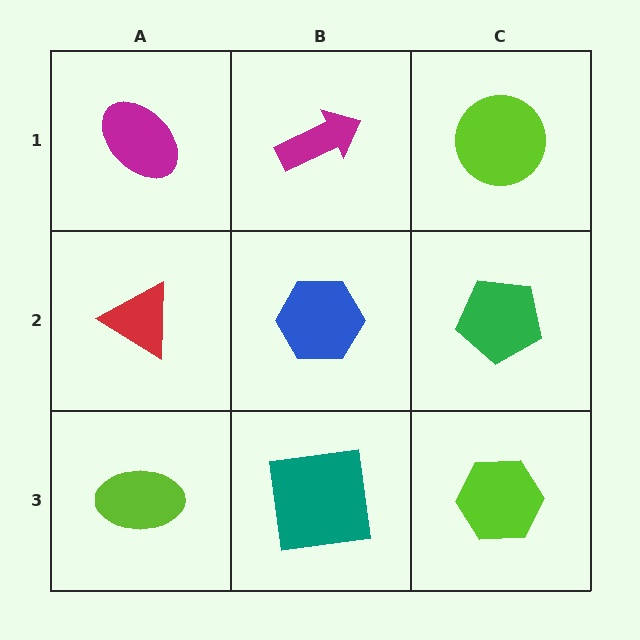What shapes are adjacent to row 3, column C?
A green pentagon (row 2, column C), a teal square (row 3, column B).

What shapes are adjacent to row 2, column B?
A magenta arrow (row 1, column B), a teal square (row 3, column B), a red triangle (row 2, column A), a green pentagon (row 2, column C).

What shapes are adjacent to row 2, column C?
A lime circle (row 1, column C), a lime hexagon (row 3, column C), a blue hexagon (row 2, column B).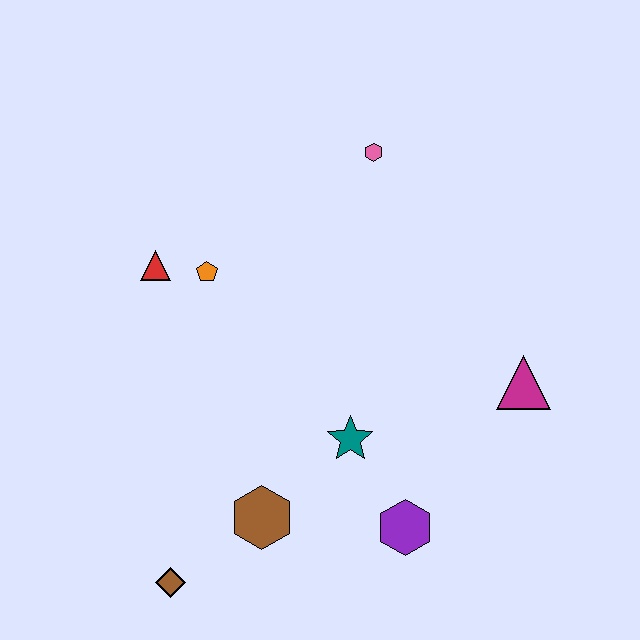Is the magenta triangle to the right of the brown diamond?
Yes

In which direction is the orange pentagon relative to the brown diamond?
The orange pentagon is above the brown diamond.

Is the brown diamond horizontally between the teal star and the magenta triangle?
No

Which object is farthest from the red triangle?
The magenta triangle is farthest from the red triangle.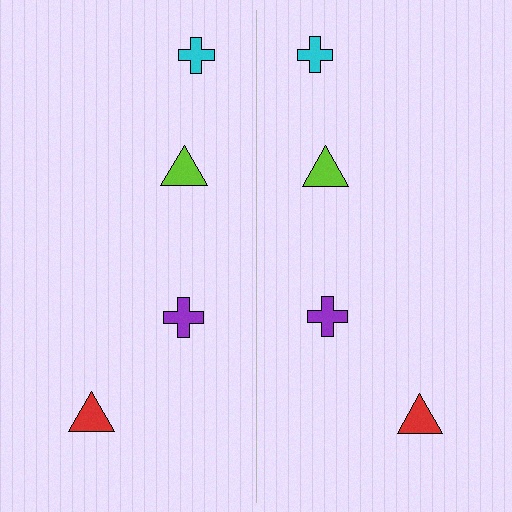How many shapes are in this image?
There are 8 shapes in this image.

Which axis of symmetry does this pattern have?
The pattern has a vertical axis of symmetry running through the center of the image.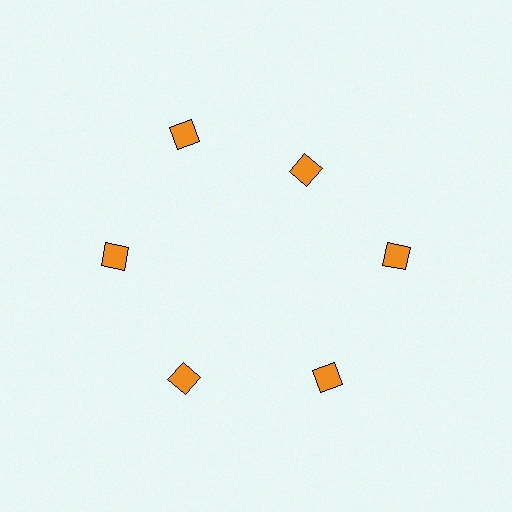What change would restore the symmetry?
The symmetry would be restored by moving it outward, back onto the ring so that all 6 diamonds sit at equal angles and equal distance from the center.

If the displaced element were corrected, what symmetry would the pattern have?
It would have 6-fold rotational symmetry — the pattern would map onto itself every 60 degrees.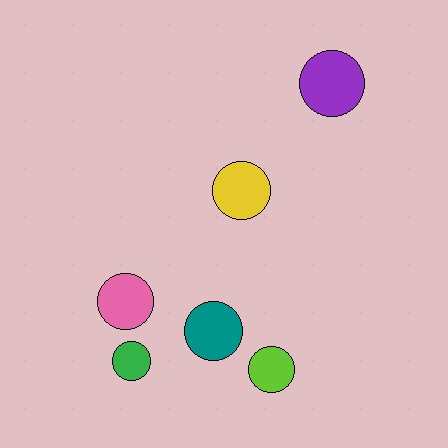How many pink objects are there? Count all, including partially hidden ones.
There is 1 pink object.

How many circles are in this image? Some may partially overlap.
There are 6 circles.